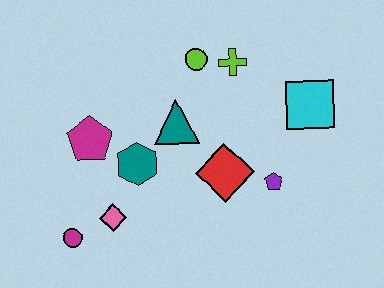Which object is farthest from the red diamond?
The magenta circle is farthest from the red diamond.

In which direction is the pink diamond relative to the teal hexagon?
The pink diamond is below the teal hexagon.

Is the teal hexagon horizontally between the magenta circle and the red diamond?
Yes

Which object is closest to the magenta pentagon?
The teal hexagon is closest to the magenta pentagon.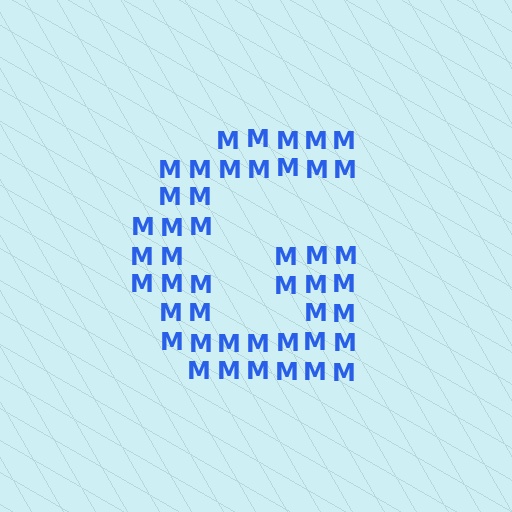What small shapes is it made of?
It is made of small letter M's.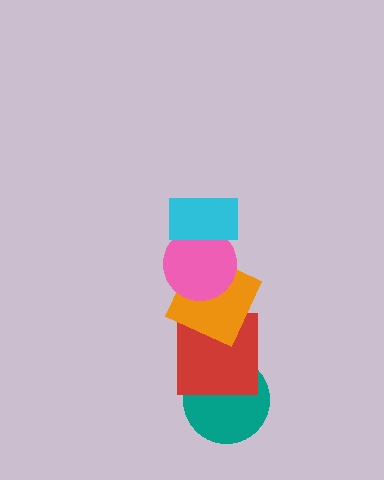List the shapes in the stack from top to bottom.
From top to bottom: the cyan rectangle, the pink circle, the orange square, the red square, the teal circle.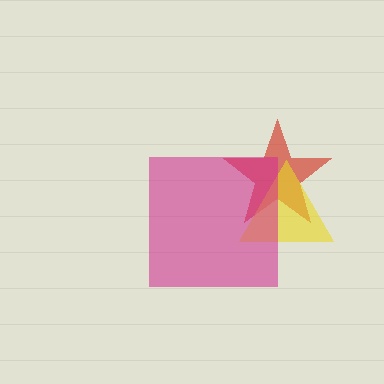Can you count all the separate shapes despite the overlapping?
Yes, there are 3 separate shapes.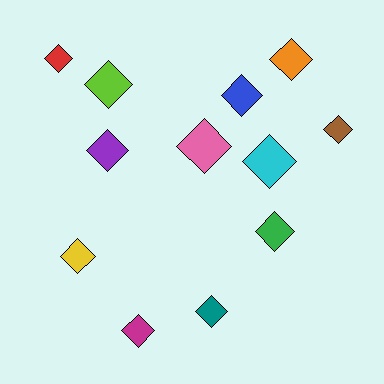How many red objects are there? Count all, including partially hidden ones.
There is 1 red object.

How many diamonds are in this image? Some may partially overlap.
There are 12 diamonds.